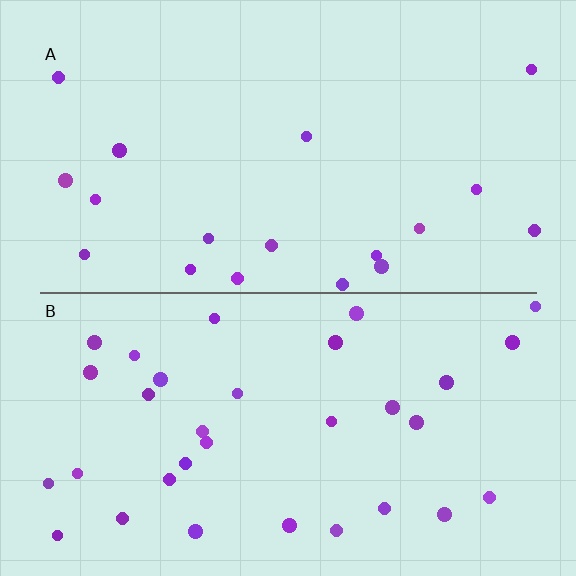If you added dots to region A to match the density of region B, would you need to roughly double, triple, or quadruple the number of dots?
Approximately double.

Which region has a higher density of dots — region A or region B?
B (the bottom).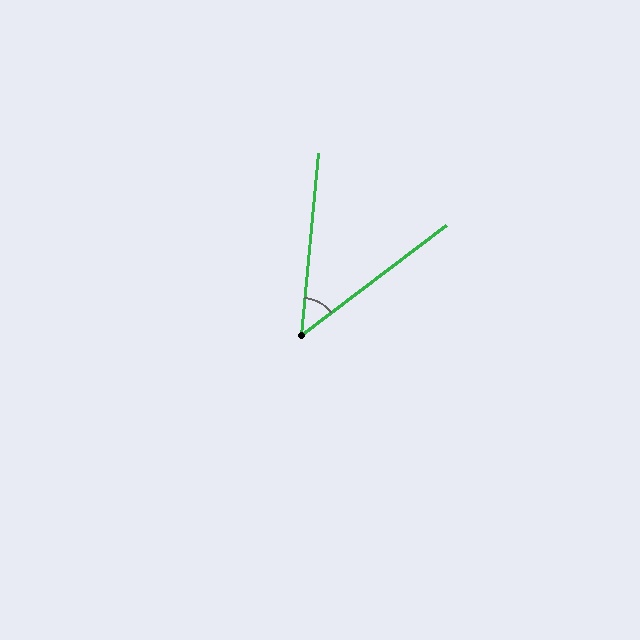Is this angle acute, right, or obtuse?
It is acute.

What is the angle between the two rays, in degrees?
Approximately 47 degrees.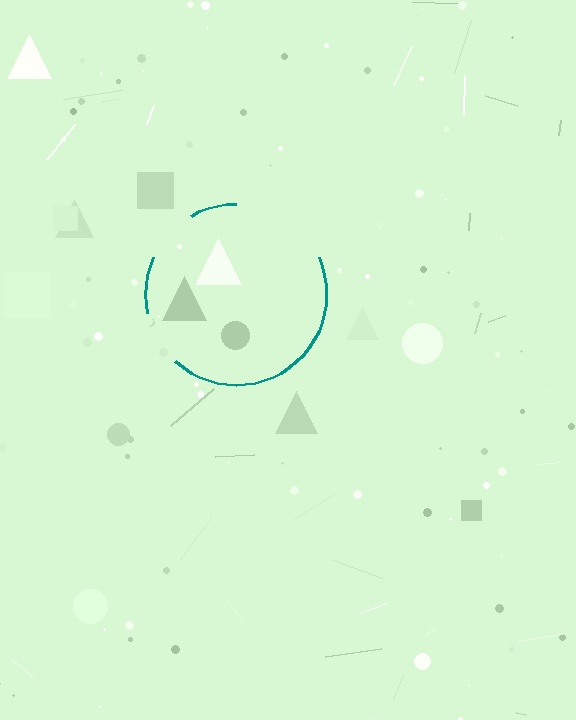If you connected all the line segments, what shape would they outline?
They would outline a circle.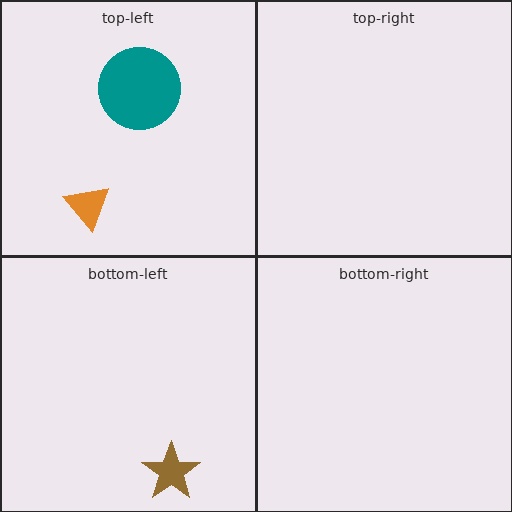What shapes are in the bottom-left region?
The brown star.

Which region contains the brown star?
The bottom-left region.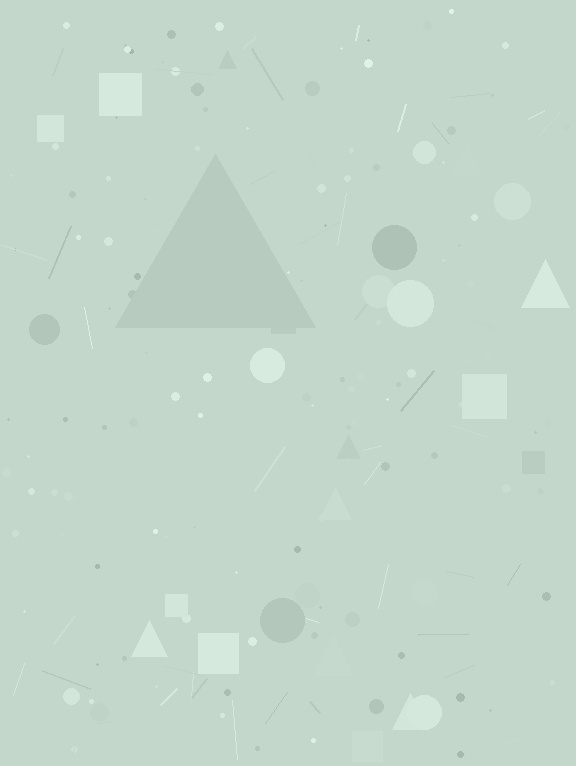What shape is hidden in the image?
A triangle is hidden in the image.